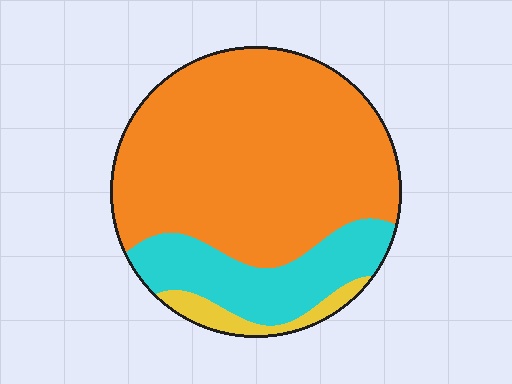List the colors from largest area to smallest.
From largest to smallest: orange, cyan, yellow.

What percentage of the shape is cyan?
Cyan covers around 20% of the shape.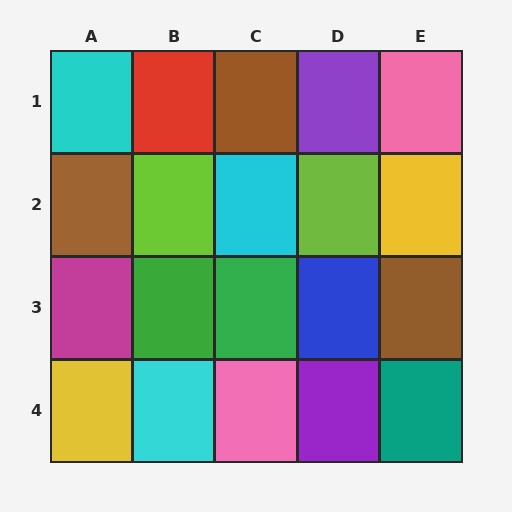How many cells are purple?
2 cells are purple.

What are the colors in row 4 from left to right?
Yellow, cyan, pink, purple, teal.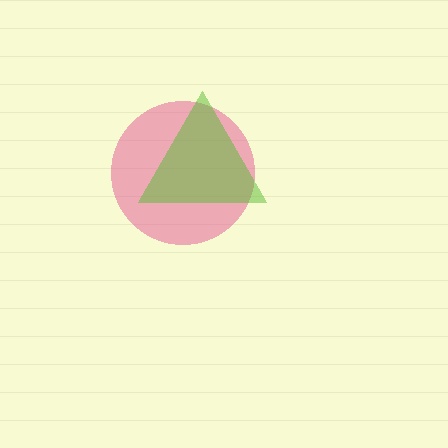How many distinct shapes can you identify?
There are 2 distinct shapes: a pink circle, a lime triangle.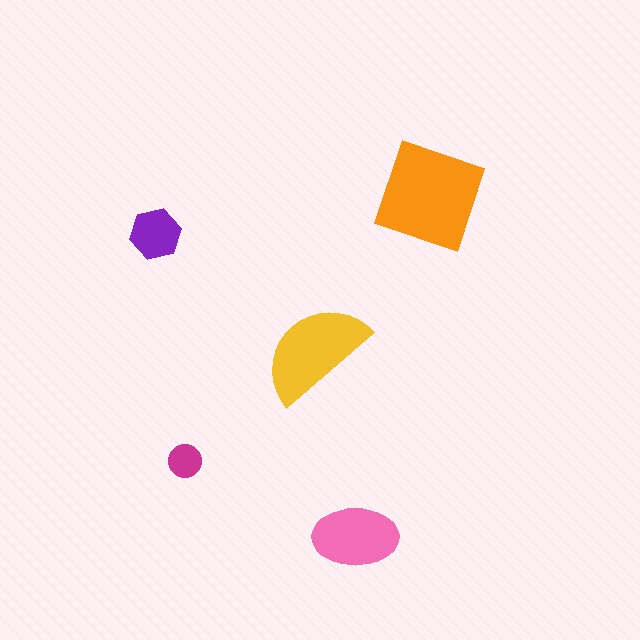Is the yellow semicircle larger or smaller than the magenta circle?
Larger.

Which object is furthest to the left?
The purple hexagon is leftmost.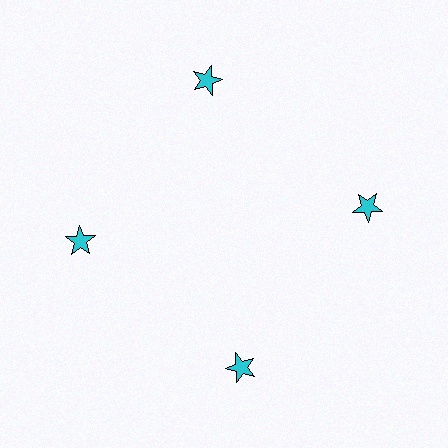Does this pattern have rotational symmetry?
Yes, this pattern has 4-fold rotational symmetry. It looks the same after rotating 90 degrees around the center.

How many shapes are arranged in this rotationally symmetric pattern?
There are 4 shapes, arranged in 4 groups of 1.